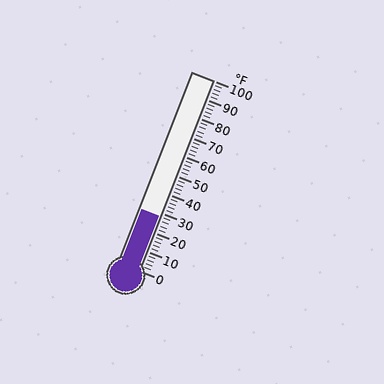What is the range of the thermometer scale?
The thermometer scale ranges from 0°F to 100°F.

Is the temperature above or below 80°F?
The temperature is below 80°F.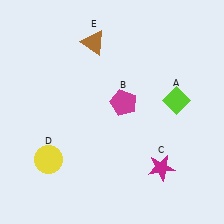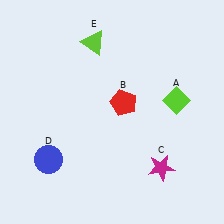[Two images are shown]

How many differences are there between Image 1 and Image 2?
There are 3 differences between the two images.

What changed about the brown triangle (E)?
In Image 1, E is brown. In Image 2, it changed to lime.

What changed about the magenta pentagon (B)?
In Image 1, B is magenta. In Image 2, it changed to red.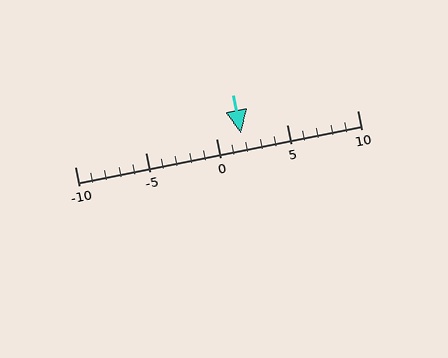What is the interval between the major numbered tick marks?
The major tick marks are spaced 5 units apart.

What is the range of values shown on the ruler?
The ruler shows values from -10 to 10.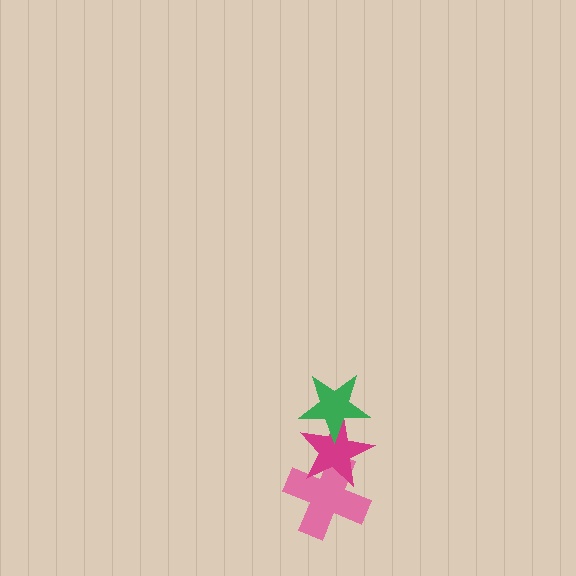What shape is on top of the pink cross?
The magenta star is on top of the pink cross.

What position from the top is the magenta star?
The magenta star is 2nd from the top.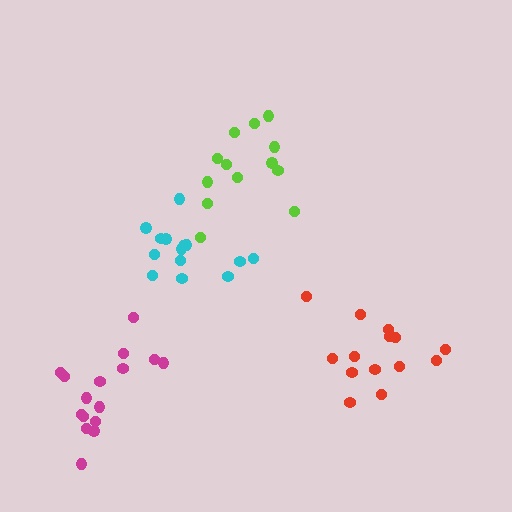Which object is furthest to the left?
The magenta cluster is leftmost.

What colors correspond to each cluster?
The clusters are colored: red, cyan, magenta, lime.